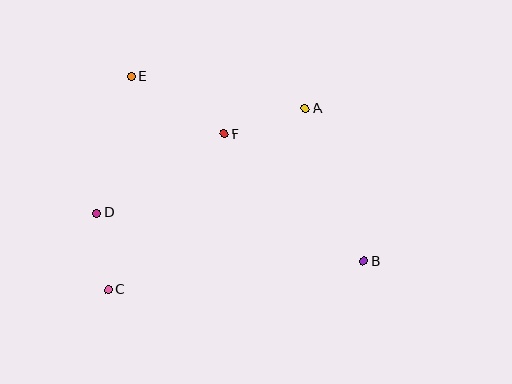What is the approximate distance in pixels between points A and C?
The distance between A and C is approximately 267 pixels.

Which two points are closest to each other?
Points C and D are closest to each other.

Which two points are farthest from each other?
Points B and E are farthest from each other.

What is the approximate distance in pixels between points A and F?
The distance between A and F is approximately 85 pixels.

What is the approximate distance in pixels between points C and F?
The distance between C and F is approximately 194 pixels.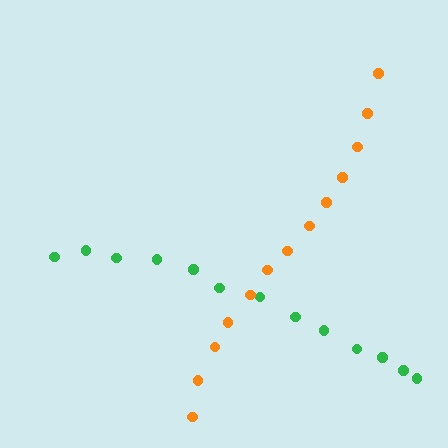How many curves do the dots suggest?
There are 2 distinct paths.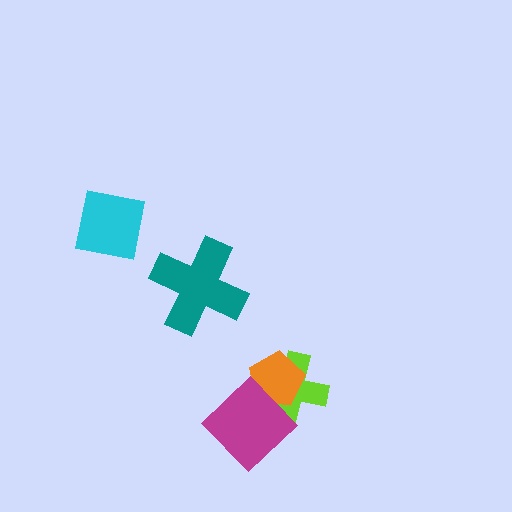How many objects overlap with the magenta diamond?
2 objects overlap with the magenta diamond.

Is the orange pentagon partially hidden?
Yes, it is partially covered by another shape.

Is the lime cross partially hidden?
Yes, it is partially covered by another shape.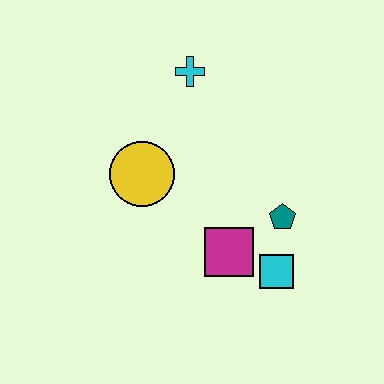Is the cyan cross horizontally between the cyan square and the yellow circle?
Yes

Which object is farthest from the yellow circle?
The cyan square is farthest from the yellow circle.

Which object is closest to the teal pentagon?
The cyan square is closest to the teal pentagon.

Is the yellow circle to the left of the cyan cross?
Yes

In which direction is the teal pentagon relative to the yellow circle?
The teal pentagon is to the right of the yellow circle.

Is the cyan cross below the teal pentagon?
No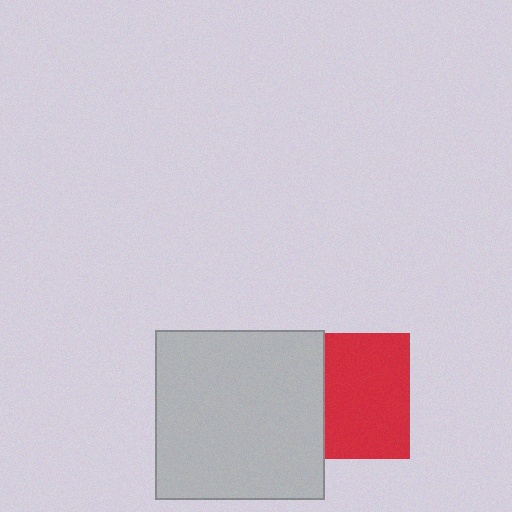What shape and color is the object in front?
The object in front is a light gray square.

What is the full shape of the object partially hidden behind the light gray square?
The partially hidden object is a red square.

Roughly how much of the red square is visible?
Most of it is visible (roughly 67%).